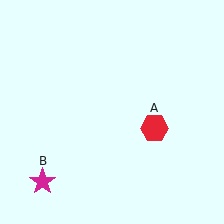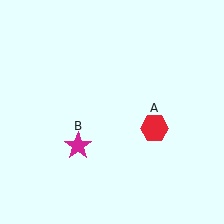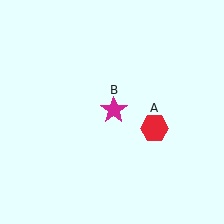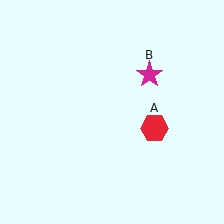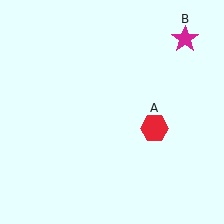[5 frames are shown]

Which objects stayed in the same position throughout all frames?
Red hexagon (object A) remained stationary.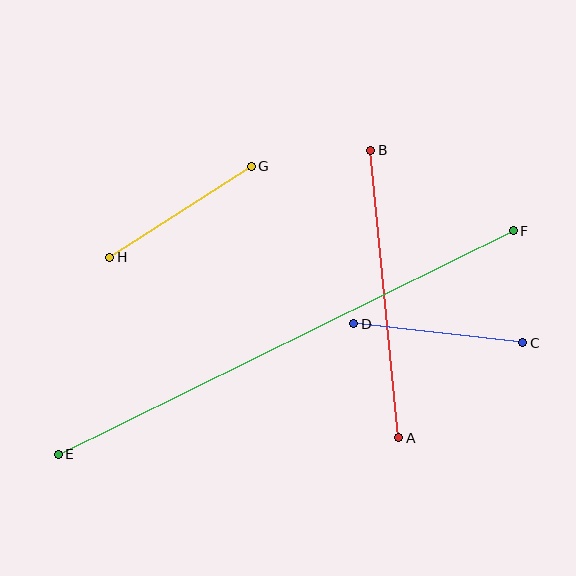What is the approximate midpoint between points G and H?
The midpoint is at approximately (181, 212) pixels.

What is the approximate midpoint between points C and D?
The midpoint is at approximately (438, 333) pixels.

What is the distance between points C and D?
The distance is approximately 170 pixels.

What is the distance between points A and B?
The distance is approximately 289 pixels.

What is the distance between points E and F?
The distance is approximately 507 pixels.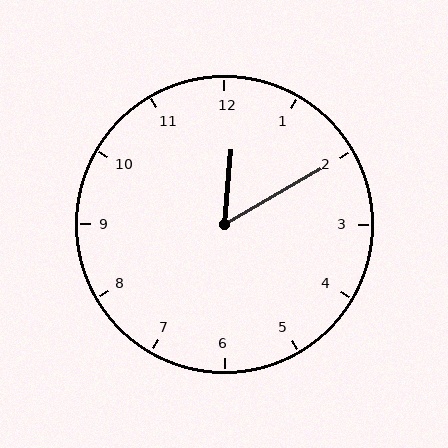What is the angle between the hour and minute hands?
Approximately 55 degrees.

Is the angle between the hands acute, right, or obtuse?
It is acute.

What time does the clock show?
12:10.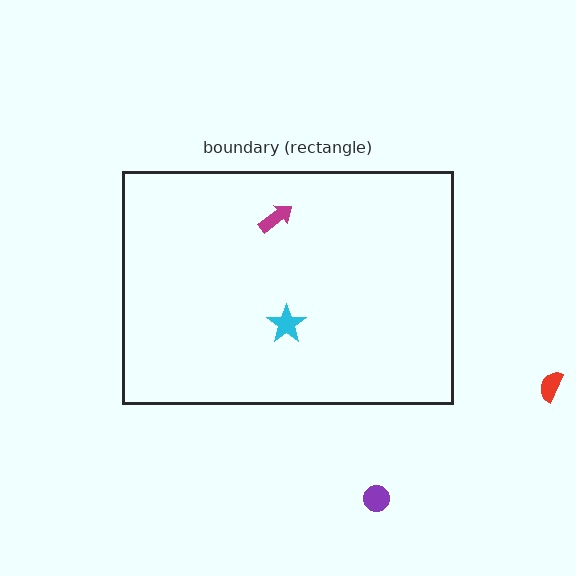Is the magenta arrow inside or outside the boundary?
Inside.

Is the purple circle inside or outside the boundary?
Outside.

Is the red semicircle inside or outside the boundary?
Outside.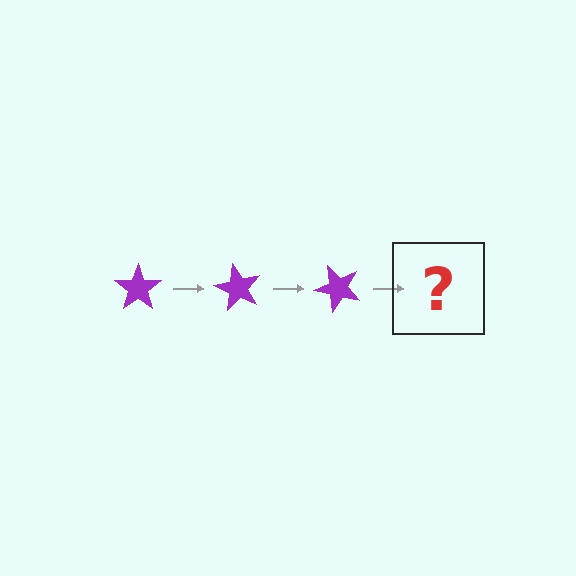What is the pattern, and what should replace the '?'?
The pattern is that the star rotates 60 degrees each step. The '?' should be a purple star rotated 180 degrees.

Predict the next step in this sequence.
The next step is a purple star rotated 180 degrees.